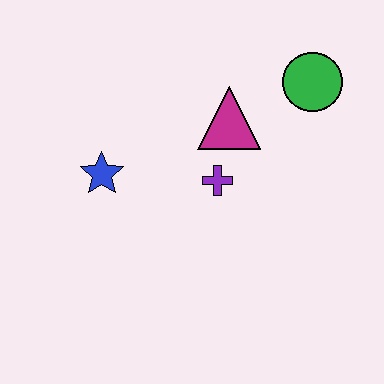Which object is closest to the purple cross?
The magenta triangle is closest to the purple cross.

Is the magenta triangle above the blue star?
Yes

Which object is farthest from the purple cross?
The green circle is farthest from the purple cross.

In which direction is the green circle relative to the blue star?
The green circle is to the right of the blue star.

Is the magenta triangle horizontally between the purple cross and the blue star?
No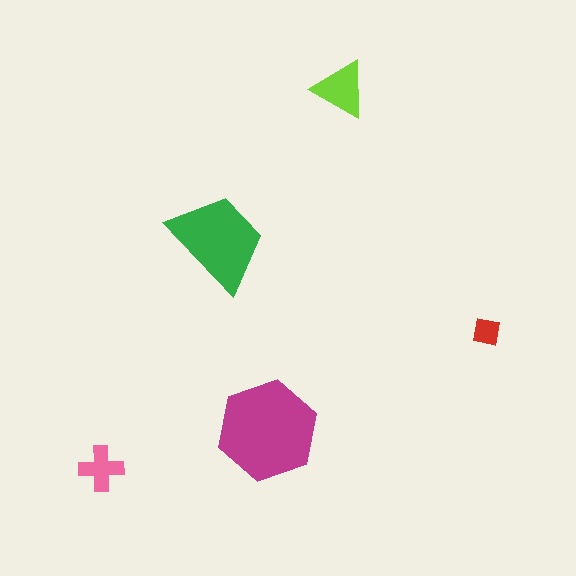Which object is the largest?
The magenta hexagon.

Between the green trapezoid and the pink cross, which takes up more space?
The green trapezoid.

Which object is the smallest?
The red square.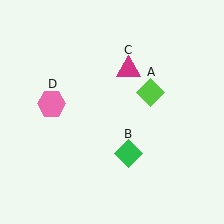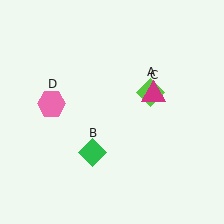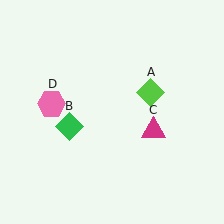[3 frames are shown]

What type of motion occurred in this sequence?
The green diamond (object B), magenta triangle (object C) rotated clockwise around the center of the scene.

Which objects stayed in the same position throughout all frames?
Lime diamond (object A) and pink hexagon (object D) remained stationary.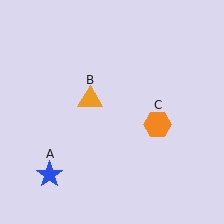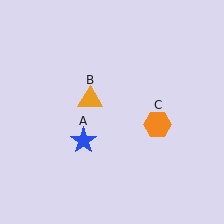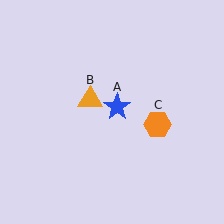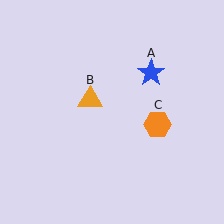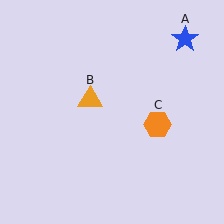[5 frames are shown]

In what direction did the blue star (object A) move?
The blue star (object A) moved up and to the right.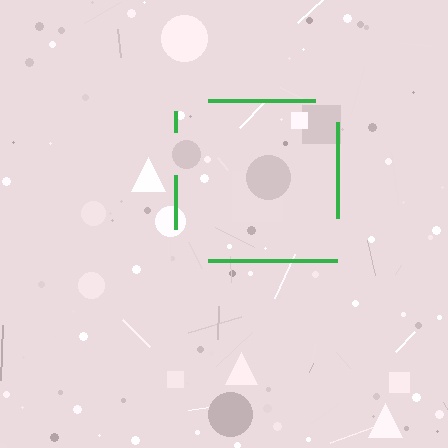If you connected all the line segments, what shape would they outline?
They would outline a square.